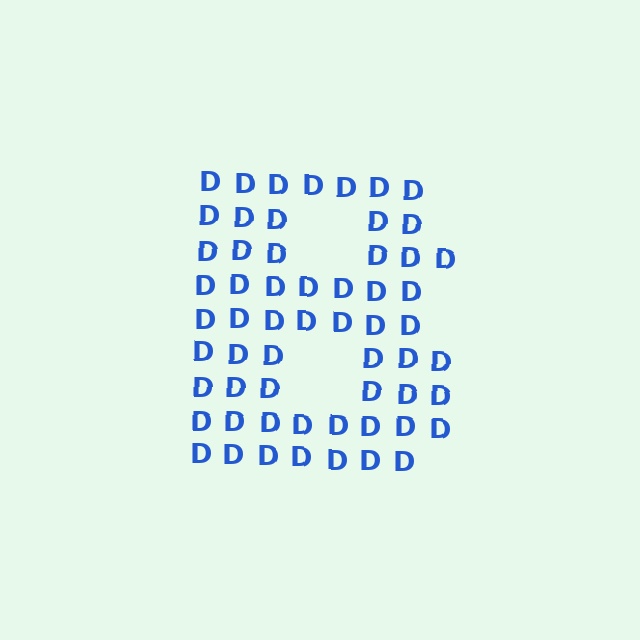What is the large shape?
The large shape is the letter B.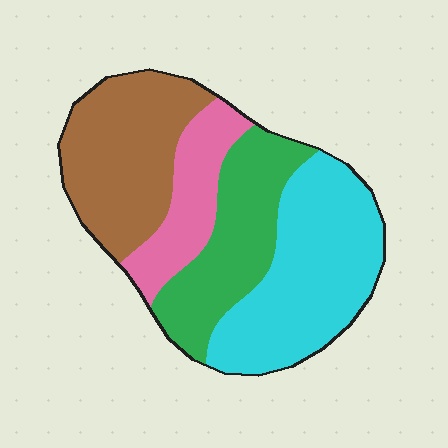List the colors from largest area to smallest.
From largest to smallest: cyan, brown, green, pink.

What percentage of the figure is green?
Green takes up about one quarter (1/4) of the figure.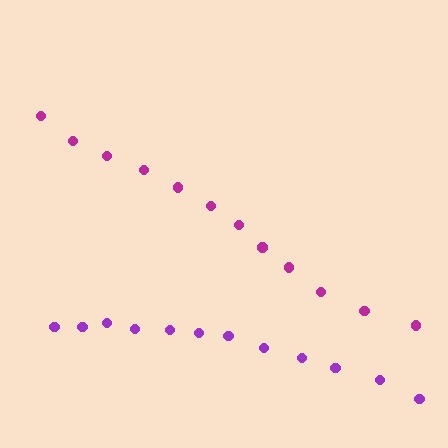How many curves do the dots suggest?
There are 2 distinct paths.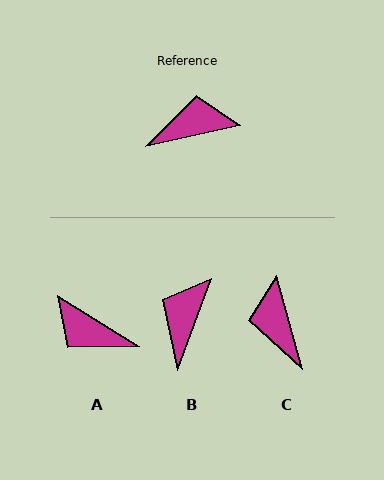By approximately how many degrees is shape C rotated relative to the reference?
Approximately 93 degrees counter-clockwise.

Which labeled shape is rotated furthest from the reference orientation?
A, about 135 degrees away.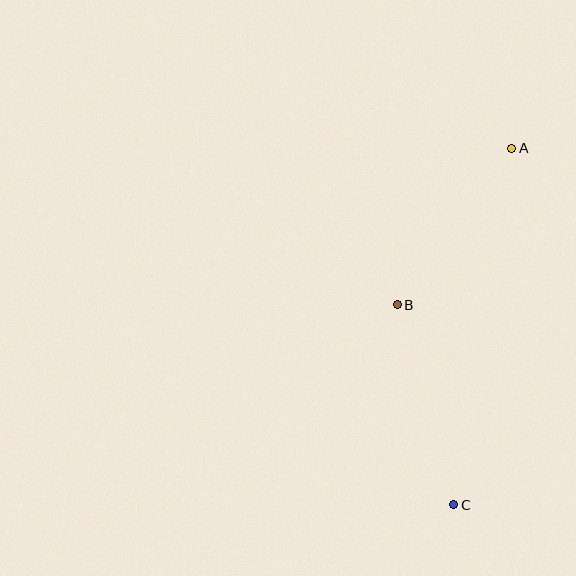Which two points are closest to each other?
Points A and B are closest to each other.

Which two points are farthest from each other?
Points A and C are farthest from each other.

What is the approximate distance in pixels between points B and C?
The distance between B and C is approximately 208 pixels.